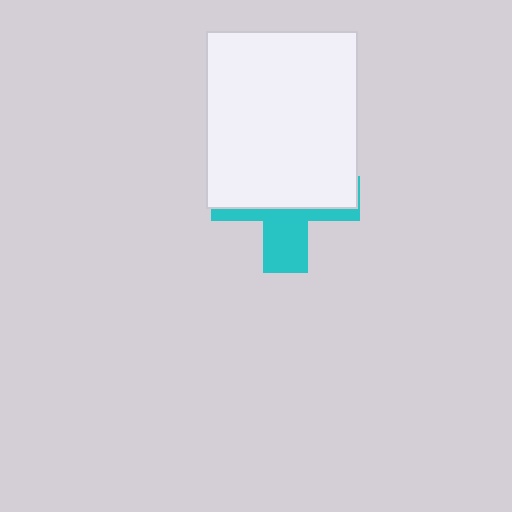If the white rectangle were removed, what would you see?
You would see the complete cyan cross.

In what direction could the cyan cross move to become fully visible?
The cyan cross could move down. That would shift it out from behind the white rectangle entirely.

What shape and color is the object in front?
The object in front is a white rectangle.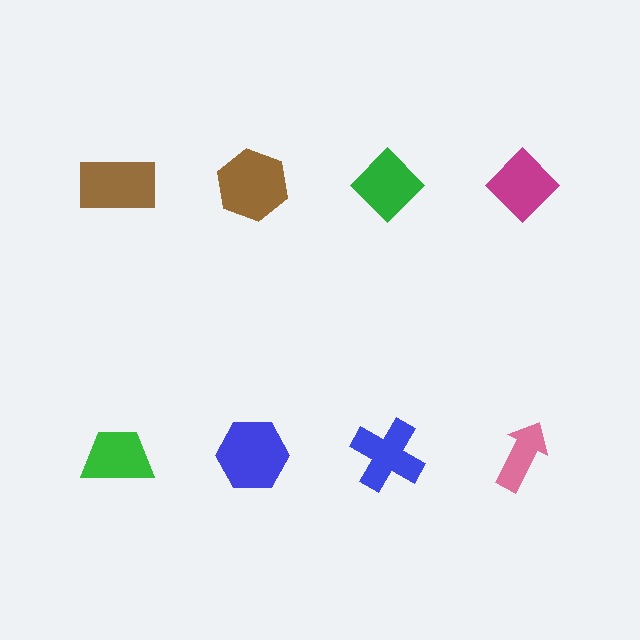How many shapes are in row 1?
4 shapes.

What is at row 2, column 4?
A pink arrow.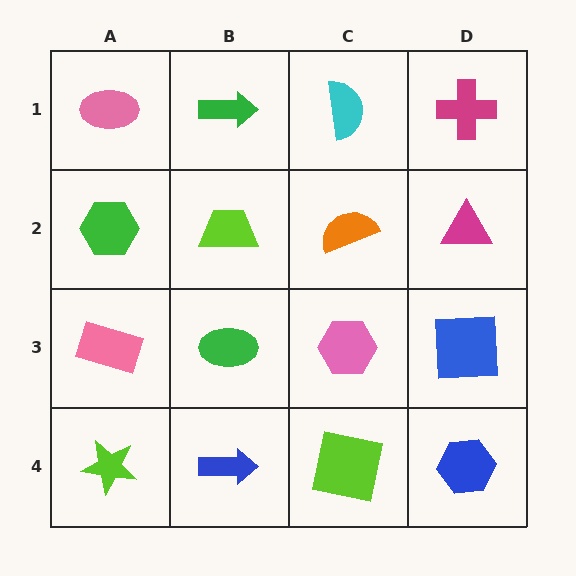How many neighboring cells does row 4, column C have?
3.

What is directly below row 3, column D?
A blue hexagon.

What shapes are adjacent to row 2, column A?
A pink ellipse (row 1, column A), a pink rectangle (row 3, column A), a lime trapezoid (row 2, column B).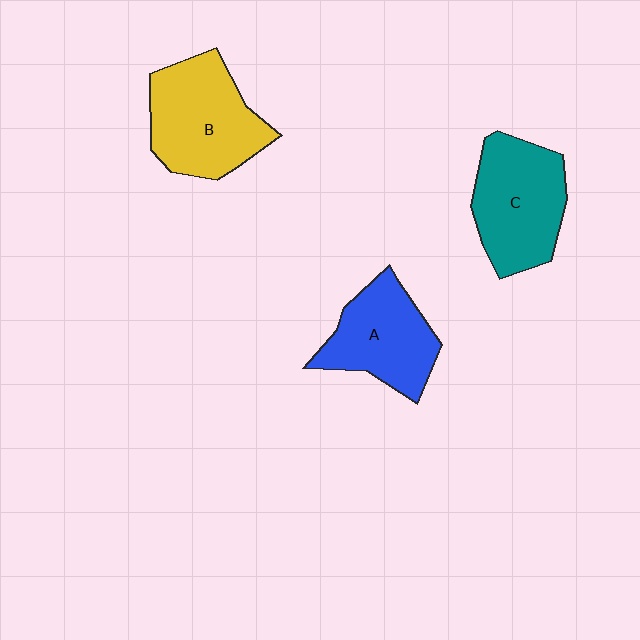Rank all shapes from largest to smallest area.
From largest to smallest: B (yellow), C (teal), A (blue).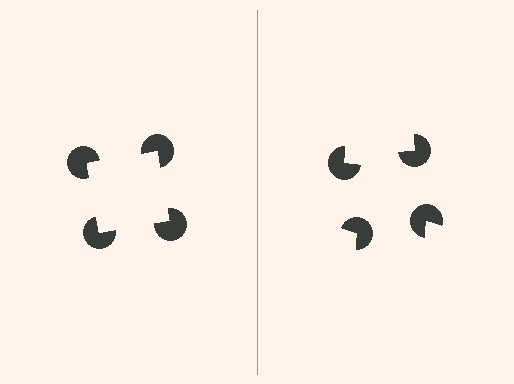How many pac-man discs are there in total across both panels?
8 — 4 on each side.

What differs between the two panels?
The pac-man discs are positioned identically on both sides; only the wedge orientations differ. On the left they align to a square; on the right they are misaligned.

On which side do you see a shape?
An illusory square appears on the left side. On the right side the wedge cuts are rotated, so no coherent shape forms.